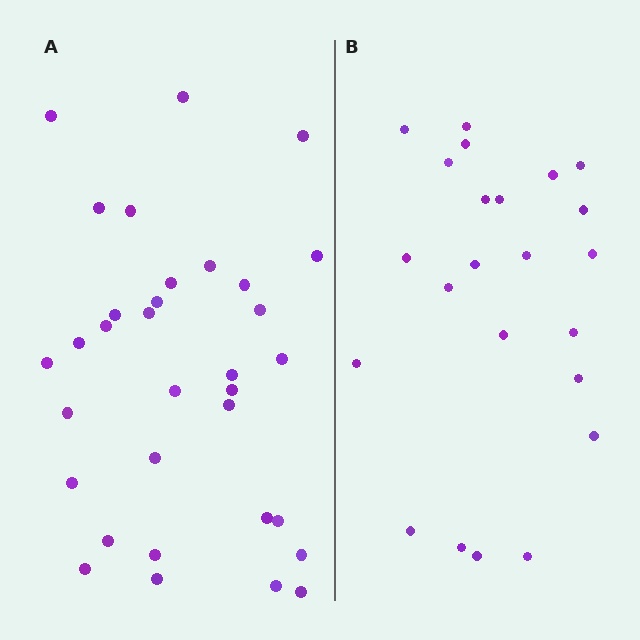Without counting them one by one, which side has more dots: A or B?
Region A (the left region) has more dots.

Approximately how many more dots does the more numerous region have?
Region A has roughly 10 or so more dots than region B.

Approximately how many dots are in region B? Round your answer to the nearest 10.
About 20 dots. (The exact count is 23, which rounds to 20.)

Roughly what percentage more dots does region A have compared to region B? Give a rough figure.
About 45% more.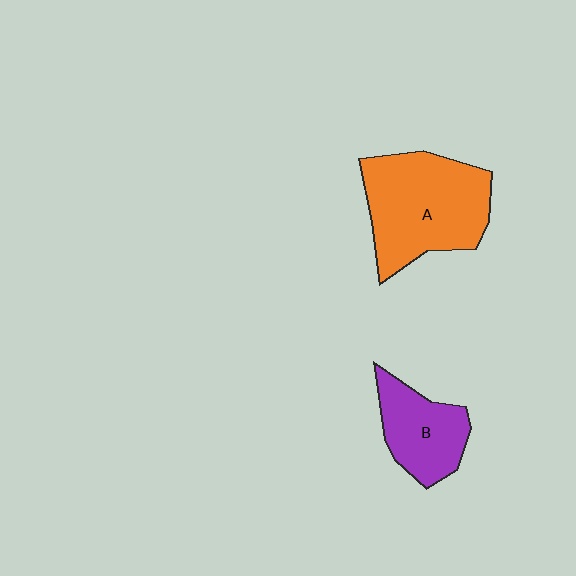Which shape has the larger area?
Shape A (orange).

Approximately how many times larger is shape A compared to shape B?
Approximately 1.7 times.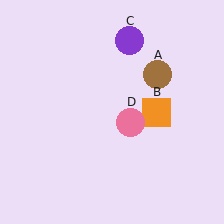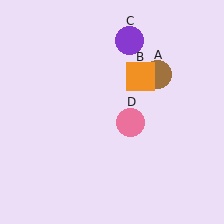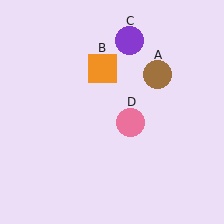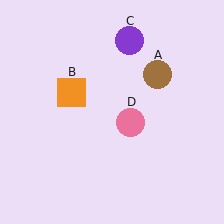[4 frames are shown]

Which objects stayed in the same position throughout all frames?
Brown circle (object A) and purple circle (object C) and pink circle (object D) remained stationary.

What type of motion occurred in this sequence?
The orange square (object B) rotated counterclockwise around the center of the scene.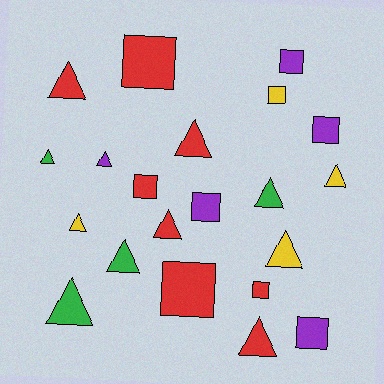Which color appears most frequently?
Red, with 8 objects.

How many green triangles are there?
There are 4 green triangles.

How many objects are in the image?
There are 21 objects.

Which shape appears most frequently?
Triangle, with 12 objects.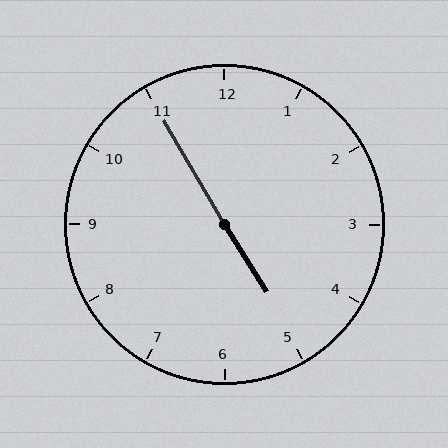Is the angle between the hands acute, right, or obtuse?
It is obtuse.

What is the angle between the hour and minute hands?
Approximately 178 degrees.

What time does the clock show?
4:55.